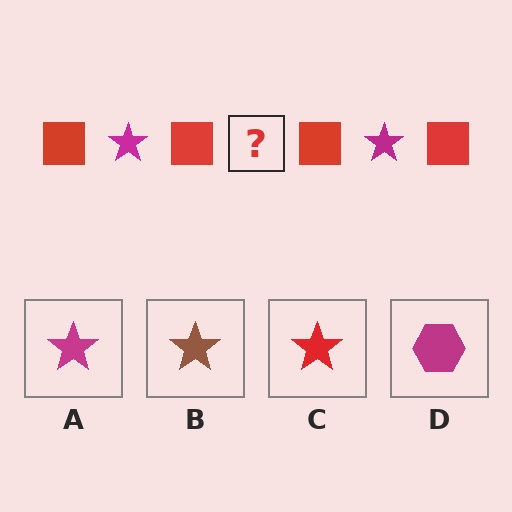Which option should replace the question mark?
Option A.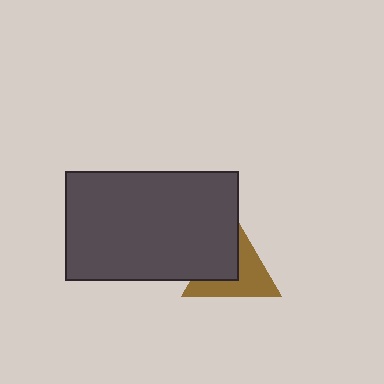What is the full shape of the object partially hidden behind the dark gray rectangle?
The partially hidden object is a brown triangle.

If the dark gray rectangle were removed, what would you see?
You would see the complete brown triangle.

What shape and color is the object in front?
The object in front is a dark gray rectangle.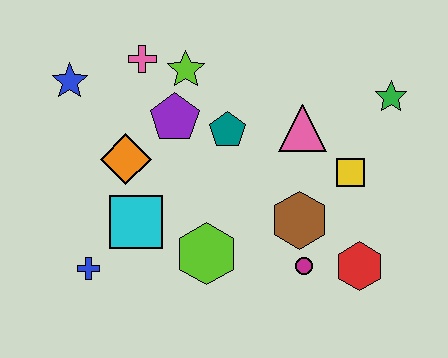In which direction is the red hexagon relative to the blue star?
The red hexagon is to the right of the blue star.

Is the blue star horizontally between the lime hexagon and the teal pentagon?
No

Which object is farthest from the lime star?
The red hexagon is farthest from the lime star.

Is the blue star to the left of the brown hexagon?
Yes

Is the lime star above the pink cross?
No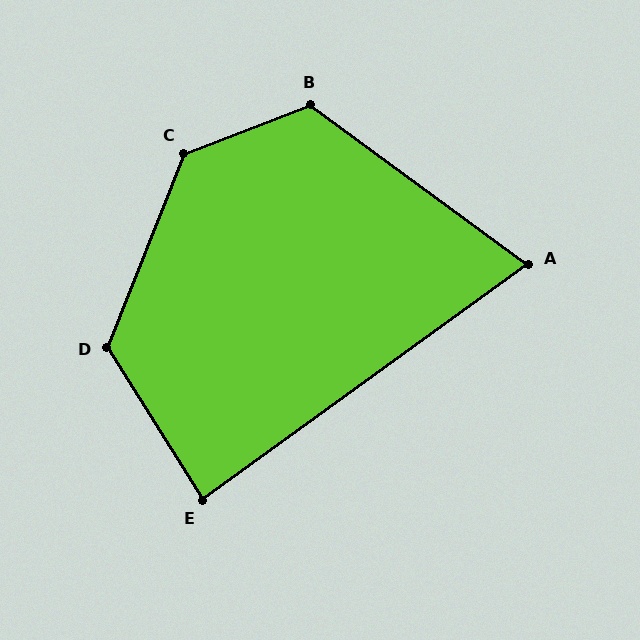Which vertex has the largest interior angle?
C, at approximately 133 degrees.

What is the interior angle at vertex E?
Approximately 86 degrees (approximately right).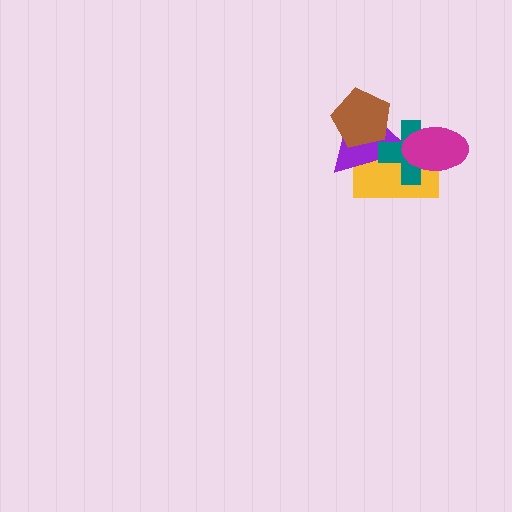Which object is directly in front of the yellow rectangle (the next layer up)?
The purple triangle is directly in front of the yellow rectangle.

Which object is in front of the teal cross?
The magenta ellipse is in front of the teal cross.